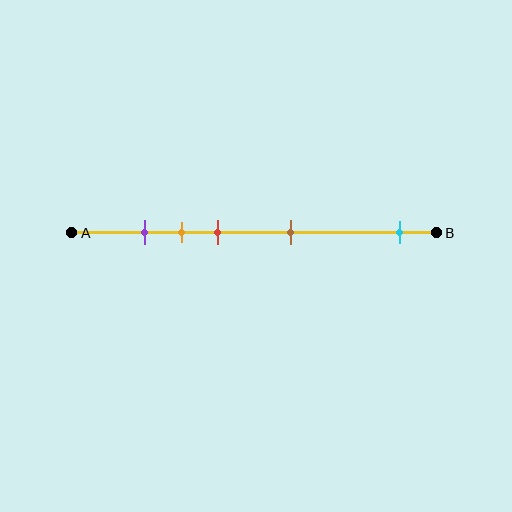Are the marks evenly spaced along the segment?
No, the marks are not evenly spaced.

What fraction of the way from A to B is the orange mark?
The orange mark is approximately 30% (0.3) of the way from A to B.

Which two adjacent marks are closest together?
The purple and orange marks are the closest adjacent pair.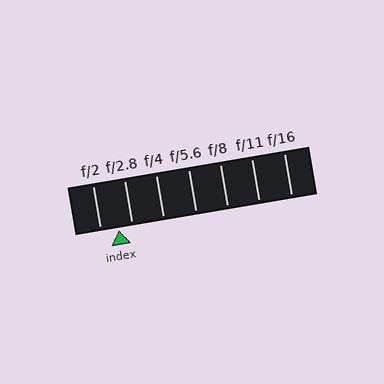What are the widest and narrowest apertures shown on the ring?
The widest aperture shown is f/2 and the narrowest is f/16.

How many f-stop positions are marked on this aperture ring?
There are 7 f-stop positions marked.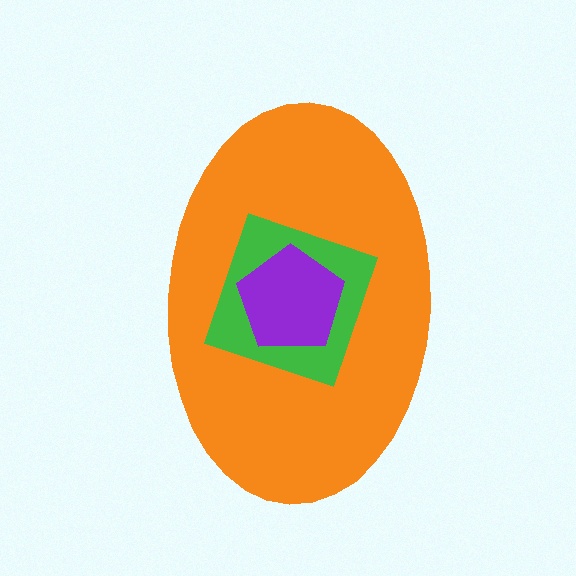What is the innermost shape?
The purple pentagon.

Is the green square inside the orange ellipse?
Yes.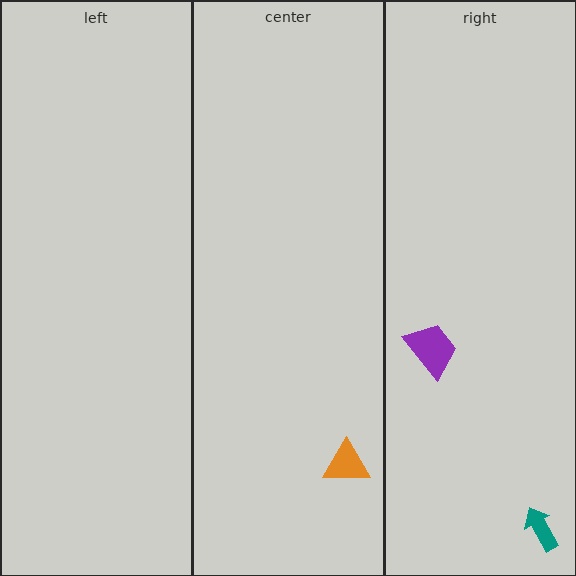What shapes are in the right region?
The purple trapezoid, the teal arrow.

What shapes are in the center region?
The orange triangle.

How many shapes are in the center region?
1.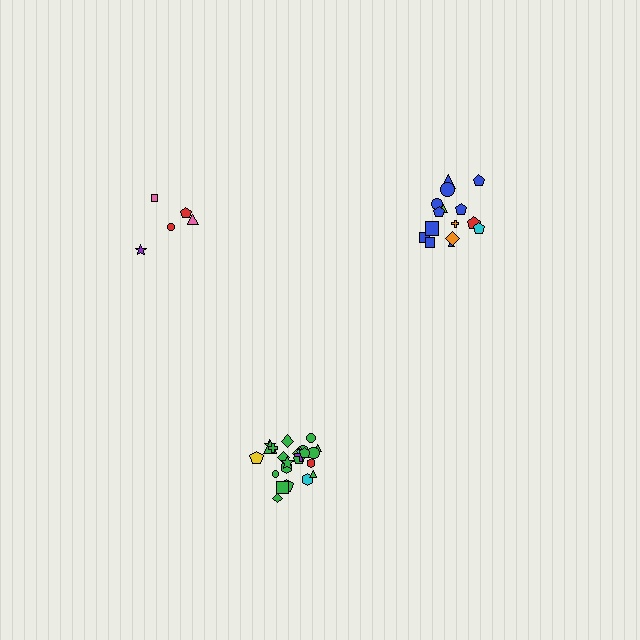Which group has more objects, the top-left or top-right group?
The top-right group.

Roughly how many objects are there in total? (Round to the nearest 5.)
Roughly 45 objects in total.